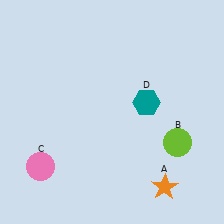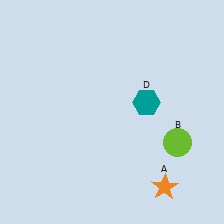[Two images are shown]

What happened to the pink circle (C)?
The pink circle (C) was removed in Image 2. It was in the bottom-left area of Image 1.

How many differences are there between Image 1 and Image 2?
There is 1 difference between the two images.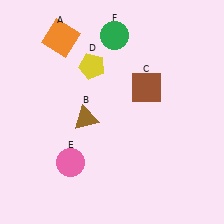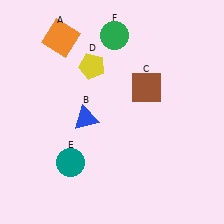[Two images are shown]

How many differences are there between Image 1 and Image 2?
There are 2 differences between the two images.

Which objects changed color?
B changed from brown to blue. E changed from pink to teal.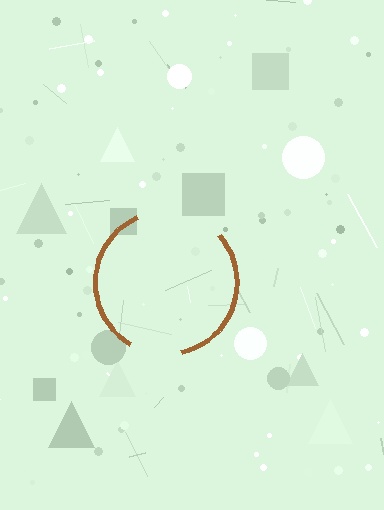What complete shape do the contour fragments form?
The contour fragments form a circle.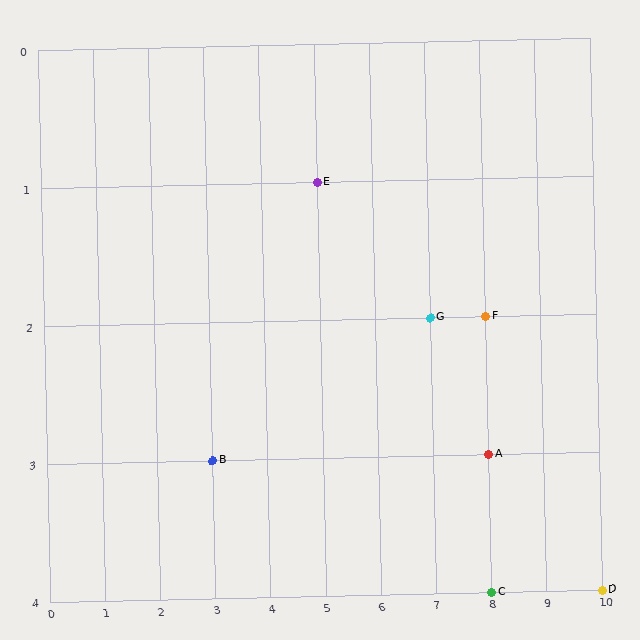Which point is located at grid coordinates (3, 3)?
Point B is at (3, 3).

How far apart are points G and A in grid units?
Points G and A are 1 column and 1 row apart (about 1.4 grid units diagonally).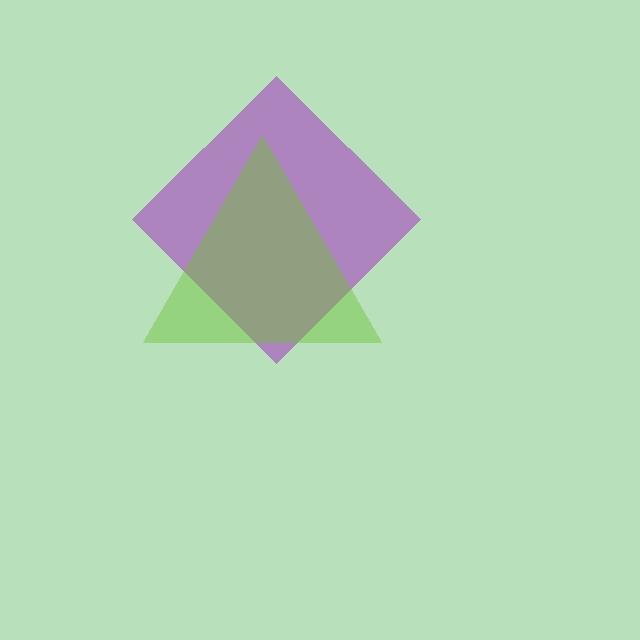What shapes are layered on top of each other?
The layered shapes are: a purple diamond, a lime triangle.